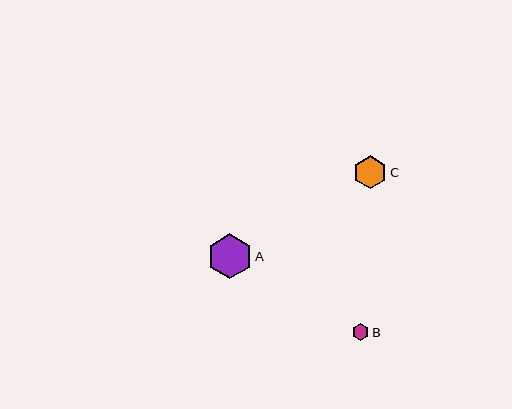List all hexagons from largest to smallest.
From largest to smallest: A, C, B.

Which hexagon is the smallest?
Hexagon B is the smallest with a size of approximately 17 pixels.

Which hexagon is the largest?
Hexagon A is the largest with a size of approximately 45 pixels.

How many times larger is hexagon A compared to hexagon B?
Hexagon A is approximately 2.7 times the size of hexagon B.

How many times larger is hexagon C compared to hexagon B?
Hexagon C is approximately 2.0 times the size of hexagon B.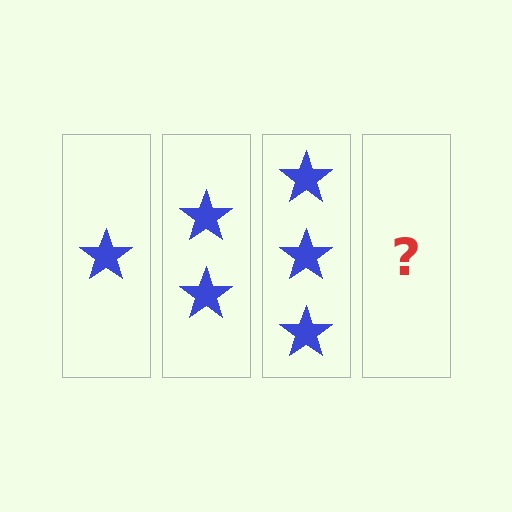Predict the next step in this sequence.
The next step is 4 stars.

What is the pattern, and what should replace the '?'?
The pattern is that each step adds one more star. The '?' should be 4 stars.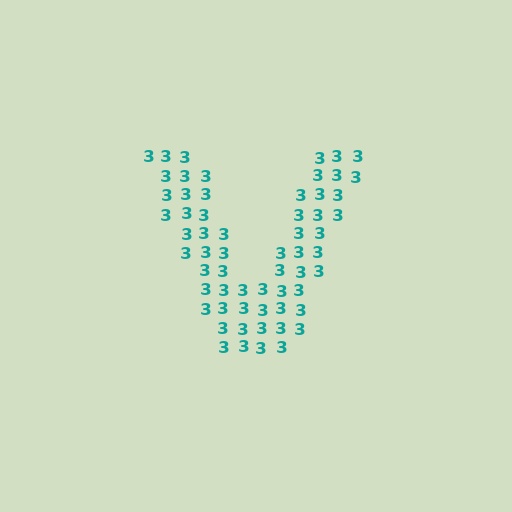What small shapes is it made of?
It is made of small digit 3's.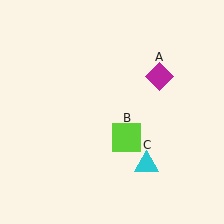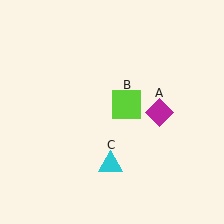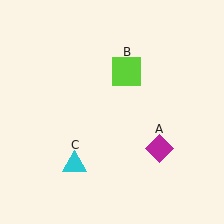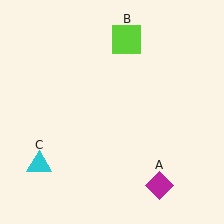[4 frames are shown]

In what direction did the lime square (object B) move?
The lime square (object B) moved up.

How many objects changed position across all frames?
3 objects changed position: magenta diamond (object A), lime square (object B), cyan triangle (object C).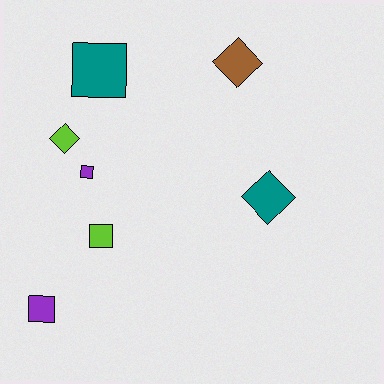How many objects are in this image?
There are 7 objects.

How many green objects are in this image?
There are no green objects.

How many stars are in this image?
There are no stars.